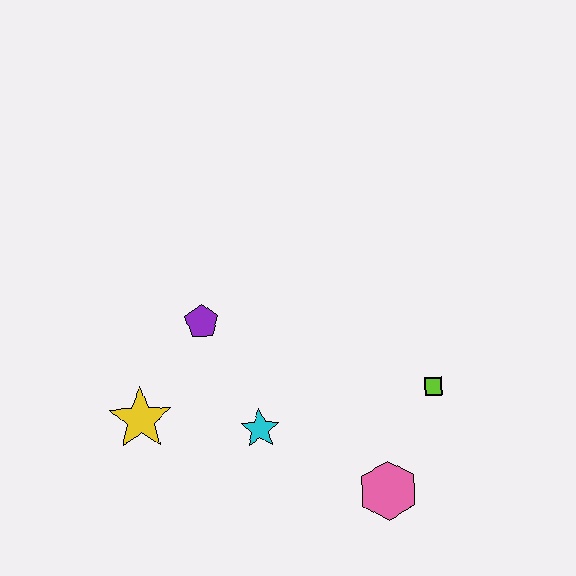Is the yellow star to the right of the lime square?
No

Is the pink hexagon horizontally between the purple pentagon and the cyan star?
No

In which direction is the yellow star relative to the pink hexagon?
The yellow star is to the left of the pink hexagon.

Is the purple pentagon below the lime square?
No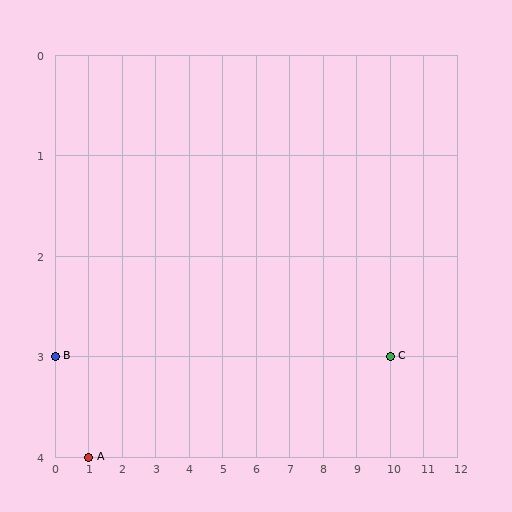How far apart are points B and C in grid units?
Points B and C are 10 columns apart.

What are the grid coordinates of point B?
Point B is at grid coordinates (0, 3).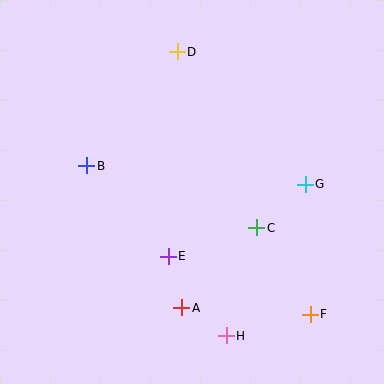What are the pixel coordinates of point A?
Point A is at (182, 308).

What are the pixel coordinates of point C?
Point C is at (257, 228).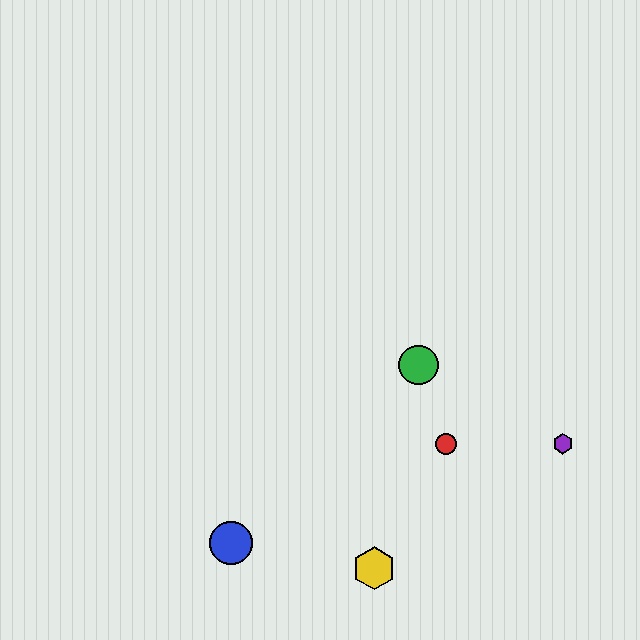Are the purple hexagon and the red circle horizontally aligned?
Yes, both are at y≈444.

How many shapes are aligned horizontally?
2 shapes (the red circle, the purple hexagon) are aligned horizontally.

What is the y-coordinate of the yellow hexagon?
The yellow hexagon is at y≈568.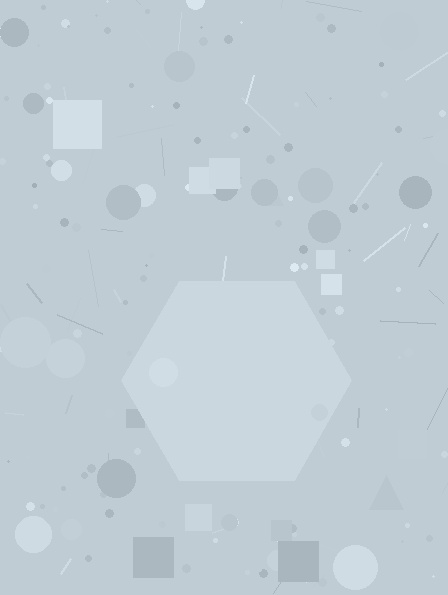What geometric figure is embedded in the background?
A hexagon is embedded in the background.